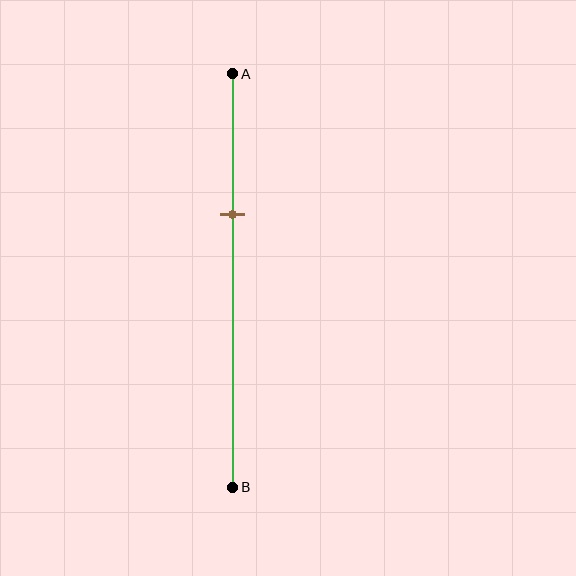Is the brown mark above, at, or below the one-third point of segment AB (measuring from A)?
The brown mark is approximately at the one-third point of segment AB.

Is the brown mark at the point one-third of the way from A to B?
Yes, the mark is approximately at the one-third point.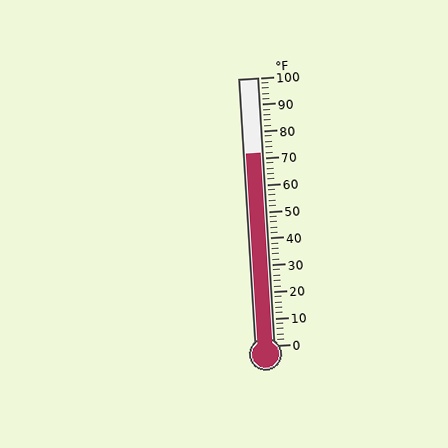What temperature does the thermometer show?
The thermometer shows approximately 72°F.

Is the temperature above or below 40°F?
The temperature is above 40°F.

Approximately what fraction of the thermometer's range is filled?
The thermometer is filled to approximately 70% of its range.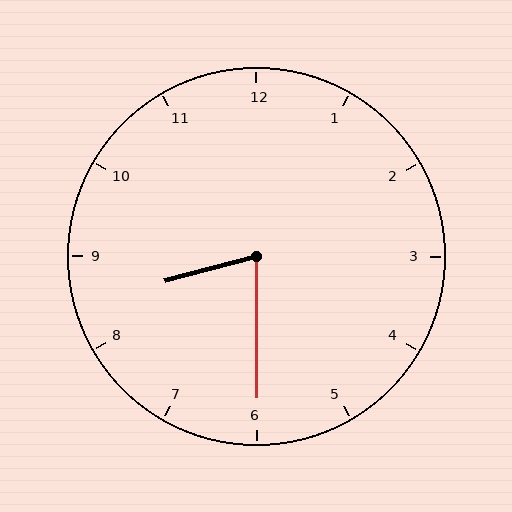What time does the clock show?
8:30.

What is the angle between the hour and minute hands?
Approximately 75 degrees.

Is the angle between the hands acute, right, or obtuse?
It is acute.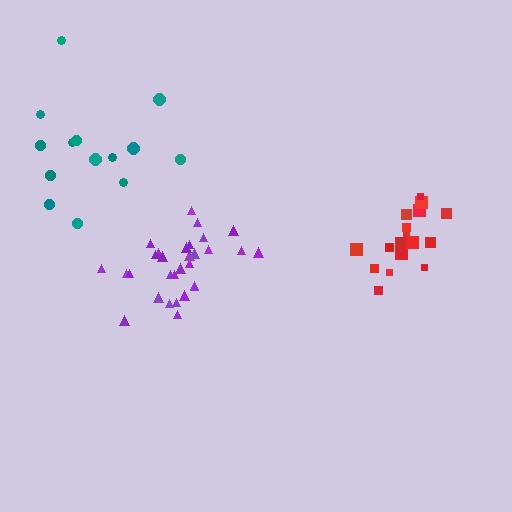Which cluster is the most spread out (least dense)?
Teal.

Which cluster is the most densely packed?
Purple.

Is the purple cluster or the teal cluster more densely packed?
Purple.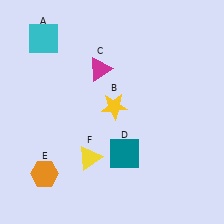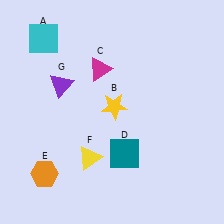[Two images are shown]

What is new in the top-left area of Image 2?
A purple triangle (G) was added in the top-left area of Image 2.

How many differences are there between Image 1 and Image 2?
There is 1 difference between the two images.